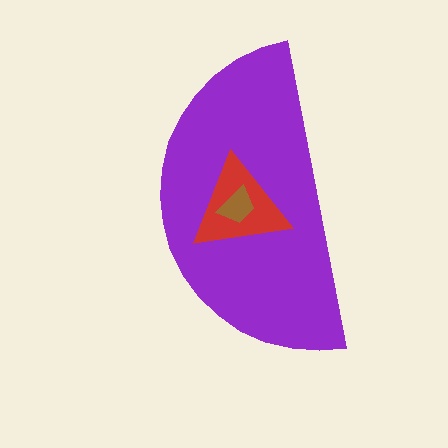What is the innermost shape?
The brown trapezoid.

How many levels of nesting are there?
3.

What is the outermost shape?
The purple semicircle.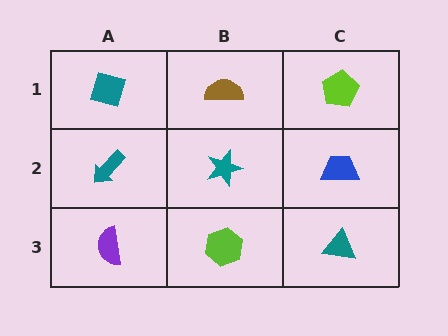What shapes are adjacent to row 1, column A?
A teal arrow (row 2, column A), a brown semicircle (row 1, column B).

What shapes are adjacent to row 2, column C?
A lime pentagon (row 1, column C), a teal triangle (row 3, column C), a teal star (row 2, column B).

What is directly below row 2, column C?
A teal triangle.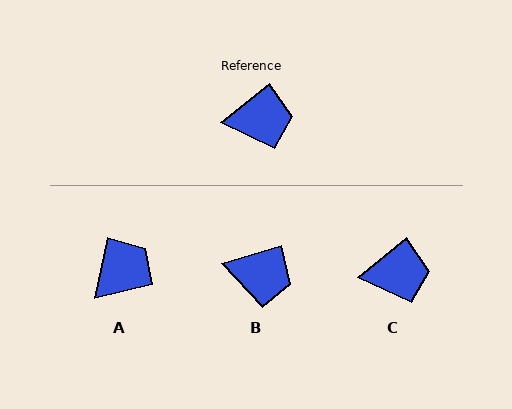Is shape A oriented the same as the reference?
No, it is off by about 39 degrees.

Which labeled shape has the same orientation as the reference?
C.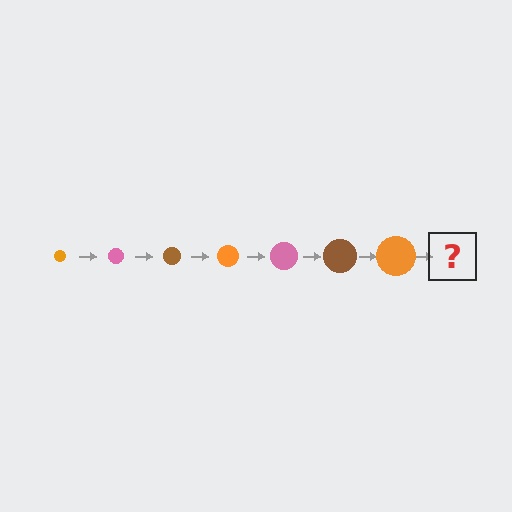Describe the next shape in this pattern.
It should be a pink circle, larger than the previous one.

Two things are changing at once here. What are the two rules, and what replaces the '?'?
The two rules are that the circle grows larger each step and the color cycles through orange, pink, and brown. The '?' should be a pink circle, larger than the previous one.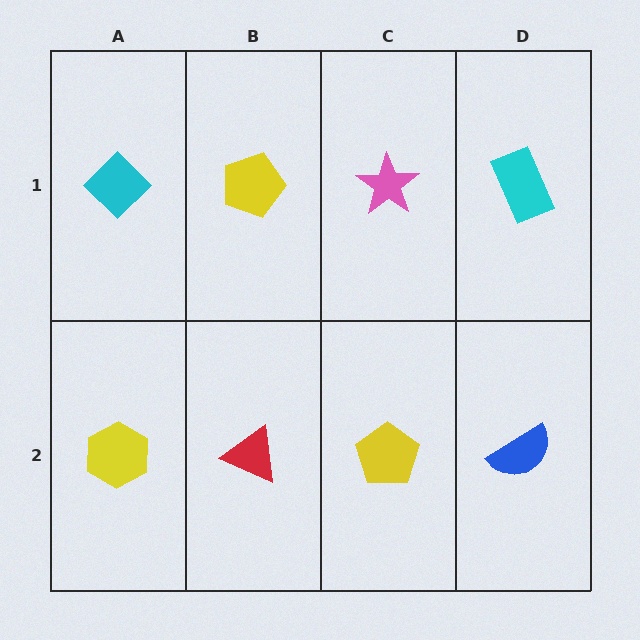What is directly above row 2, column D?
A cyan rectangle.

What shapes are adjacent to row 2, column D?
A cyan rectangle (row 1, column D), a yellow pentagon (row 2, column C).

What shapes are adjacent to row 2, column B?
A yellow pentagon (row 1, column B), a yellow hexagon (row 2, column A), a yellow pentagon (row 2, column C).